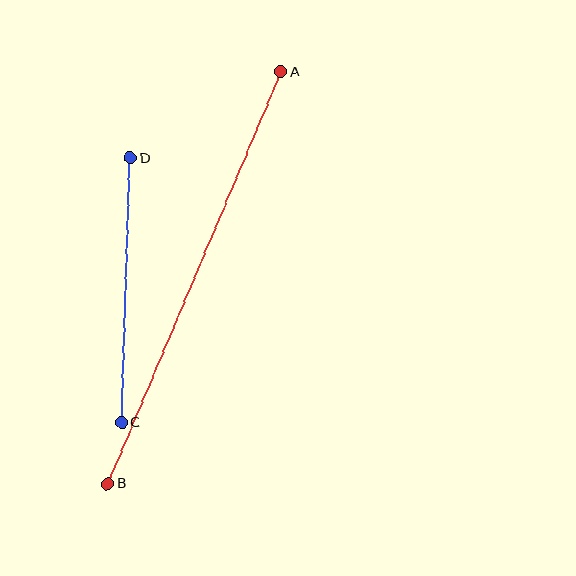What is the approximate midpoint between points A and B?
The midpoint is at approximately (194, 278) pixels.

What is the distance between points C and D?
The distance is approximately 265 pixels.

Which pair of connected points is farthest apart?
Points A and B are farthest apart.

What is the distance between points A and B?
The distance is approximately 447 pixels.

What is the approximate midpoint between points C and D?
The midpoint is at approximately (126, 291) pixels.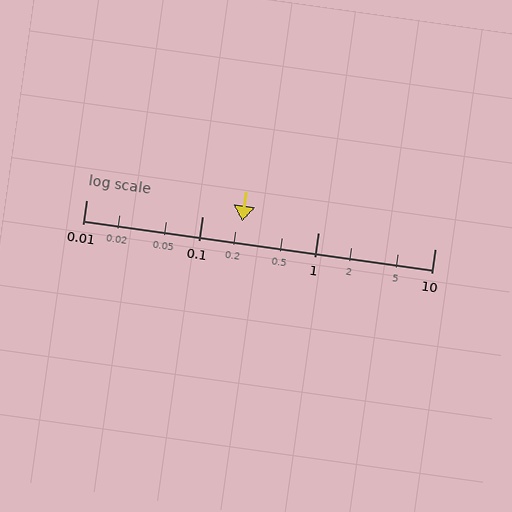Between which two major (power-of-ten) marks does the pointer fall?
The pointer is between 0.1 and 1.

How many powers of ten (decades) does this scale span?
The scale spans 3 decades, from 0.01 to 10.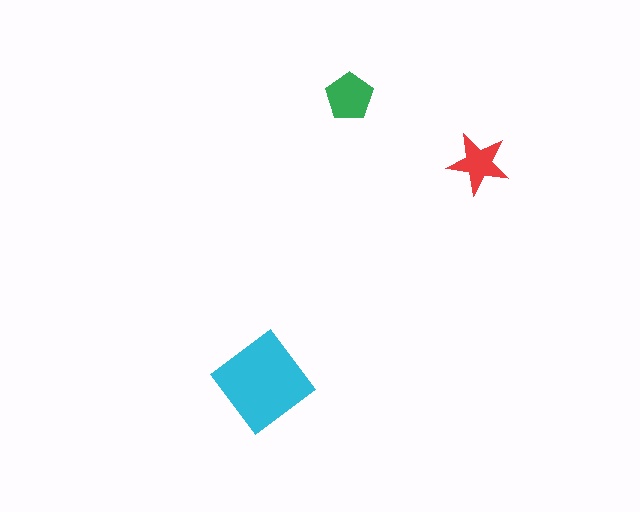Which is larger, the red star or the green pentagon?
The green pentagon.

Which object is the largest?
The cyan diamond.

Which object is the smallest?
The red star.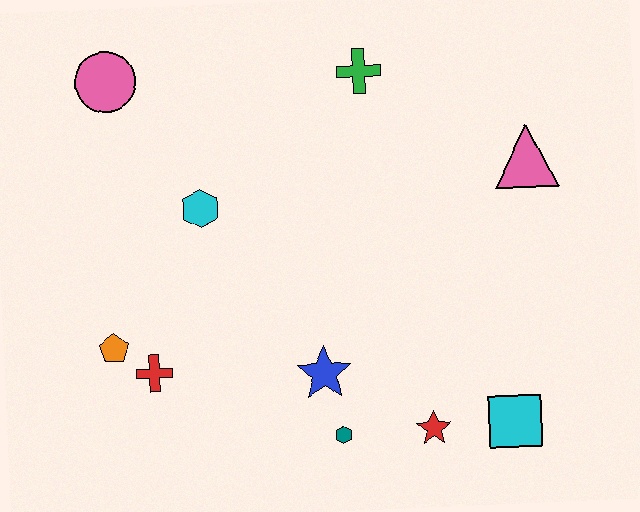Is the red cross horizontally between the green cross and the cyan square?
No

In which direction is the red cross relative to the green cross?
The red cross is below the green cross.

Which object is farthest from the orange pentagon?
The pink triangle is farthest from the orange pentagon.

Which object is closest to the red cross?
The orange pentagon is closest to the red cross.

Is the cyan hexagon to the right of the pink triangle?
No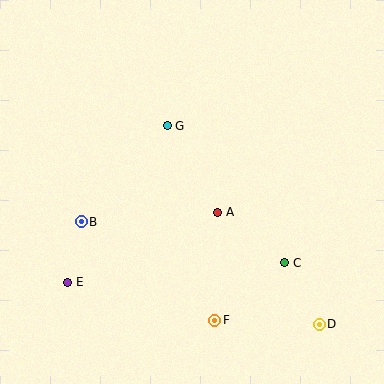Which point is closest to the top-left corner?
Point G is closest to the top-left corner.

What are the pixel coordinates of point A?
Point A is at (218, 212).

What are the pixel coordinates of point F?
Point F is at (214, 320).